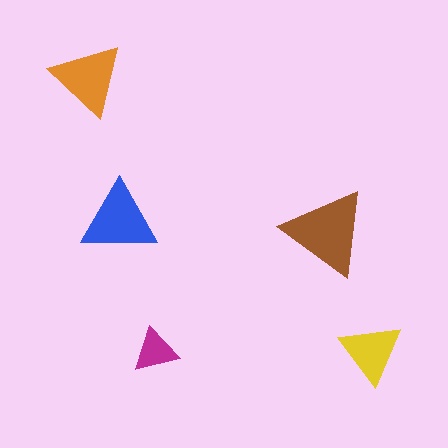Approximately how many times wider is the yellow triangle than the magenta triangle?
About 1.5 times wider.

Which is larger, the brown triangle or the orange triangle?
The brown one.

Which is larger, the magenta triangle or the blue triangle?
The blue one.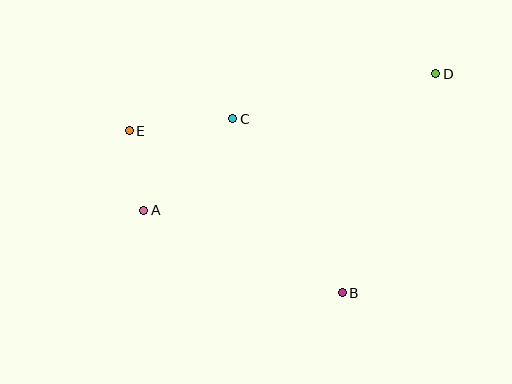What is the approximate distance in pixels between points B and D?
The distance between B and D is approximately 238 pixels.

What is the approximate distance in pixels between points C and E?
The distance between C and E is approximately 104 pixels.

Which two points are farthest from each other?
Points A and D are farthest from each other.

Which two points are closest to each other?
Points A and E are closest to each other.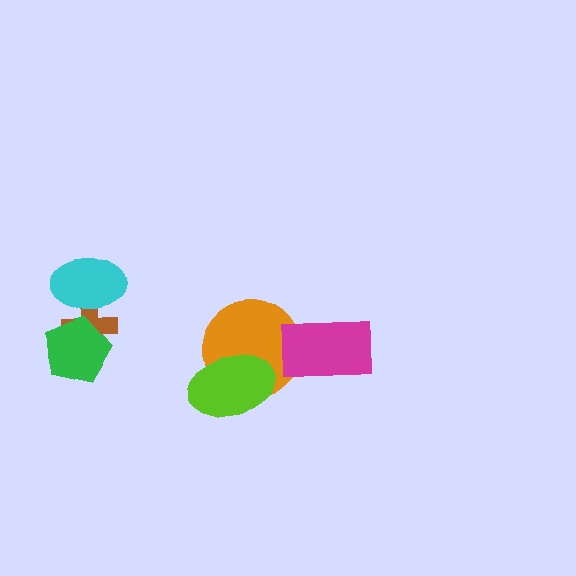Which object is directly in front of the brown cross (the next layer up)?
The green pentagon is directly in front of the brown cross.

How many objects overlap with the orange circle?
2 objects overlap with the orange circle.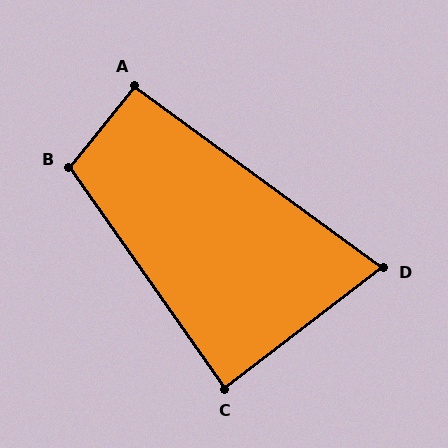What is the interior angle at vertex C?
Approximately 88 degrees (approximately right).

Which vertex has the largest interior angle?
B, at approximately 106 degrees.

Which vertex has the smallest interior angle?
D, at approximately 74 degrees.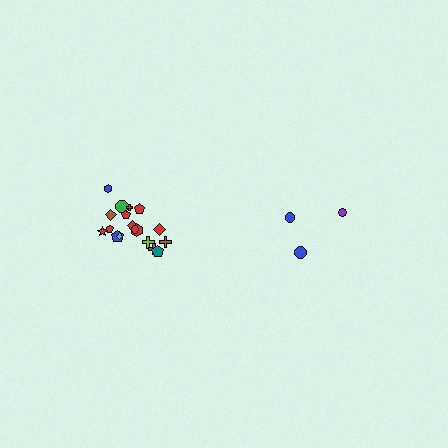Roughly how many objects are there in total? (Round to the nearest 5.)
Roughly 20 objects in total.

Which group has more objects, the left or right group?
The left group.